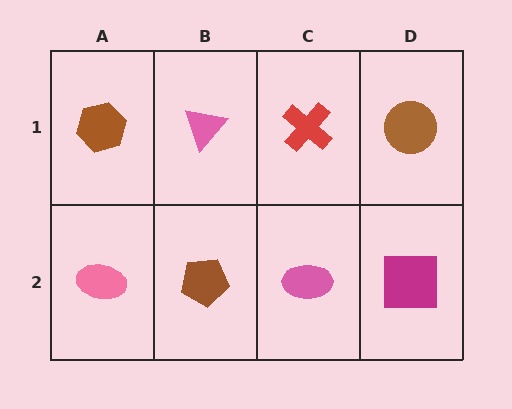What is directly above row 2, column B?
A pink triangle.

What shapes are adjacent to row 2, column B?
A pink triangle (row 1, column B), a pink ellipse (row 2, column A), a pink ellipse (row 2, column C).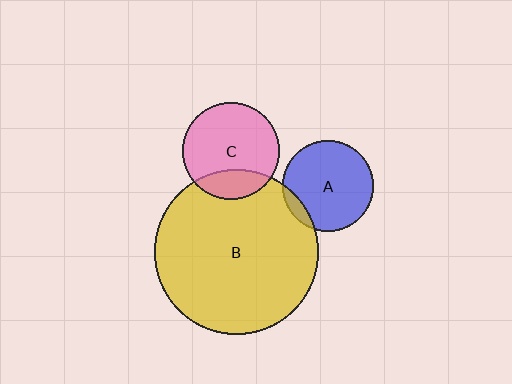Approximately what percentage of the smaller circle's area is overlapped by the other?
Approximately 20%.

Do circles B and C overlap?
Yes.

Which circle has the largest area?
Circle B (yellow).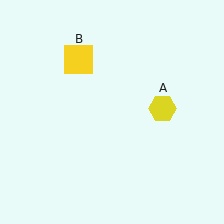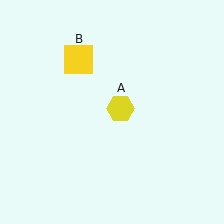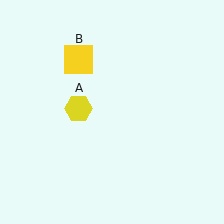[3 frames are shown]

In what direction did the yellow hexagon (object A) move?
The yellow hexagon (object A) moved left.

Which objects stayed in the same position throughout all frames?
Yellow square (object B) remained stationary.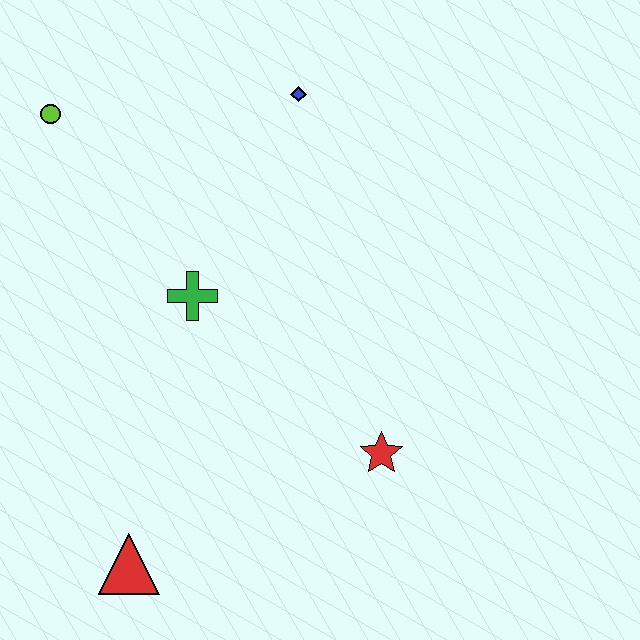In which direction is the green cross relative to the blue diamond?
The green cross is below the blue diamond.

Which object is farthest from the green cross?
The red triangle is farthest from the green cross.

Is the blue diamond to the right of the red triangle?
Yes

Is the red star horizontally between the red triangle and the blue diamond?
No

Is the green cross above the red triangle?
Yes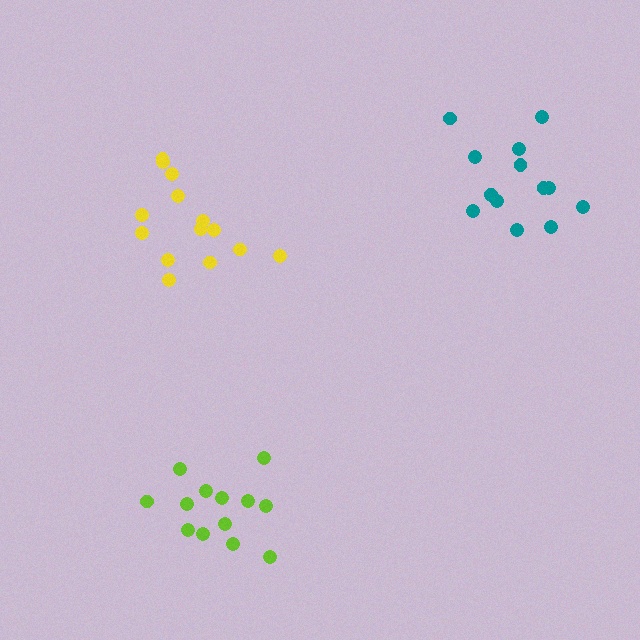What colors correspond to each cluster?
The clusters are colored: teal, lime, yellow.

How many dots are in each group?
Group 1: 14 dots, Group 2: 13 dots, Group 3: 14 dots (41 total).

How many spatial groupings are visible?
There are 3 spatial groupings.